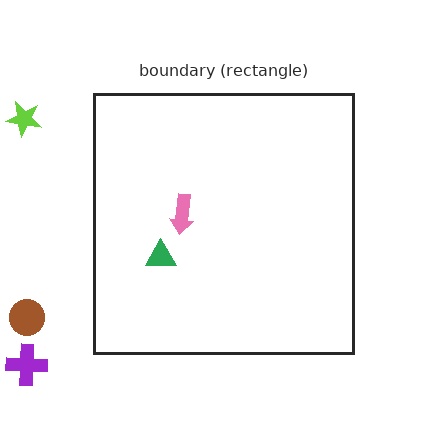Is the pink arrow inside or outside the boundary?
Inside.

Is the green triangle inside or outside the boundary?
Inside.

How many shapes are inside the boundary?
2 inside, 3 outside.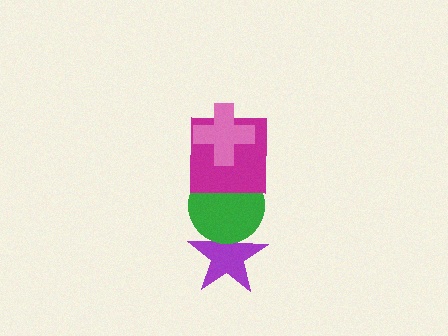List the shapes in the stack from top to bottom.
From top to bottom: the pink cross, the magenta square, the green circle, the purple star.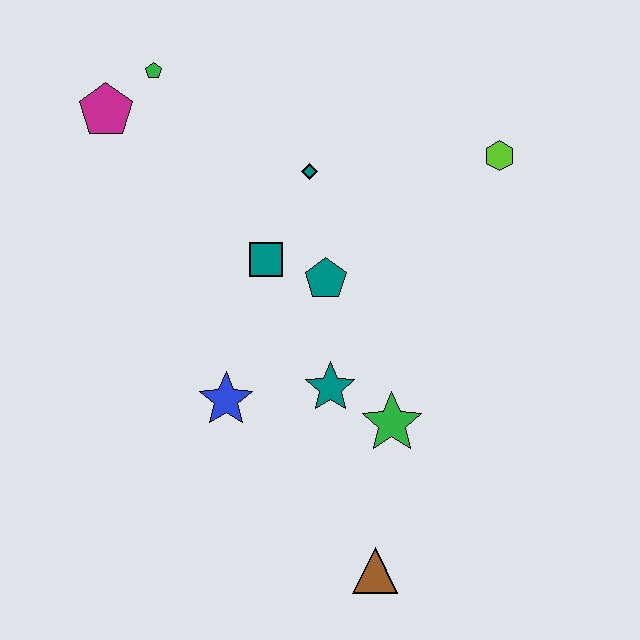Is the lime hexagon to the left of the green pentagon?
No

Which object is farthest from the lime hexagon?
The brown triangle is farthest from the lime hexagon.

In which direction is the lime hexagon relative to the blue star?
The lime hexagon is to the right of the blue star.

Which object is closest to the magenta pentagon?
The green pentagon is closest to the magenta pentagon.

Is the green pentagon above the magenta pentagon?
Yes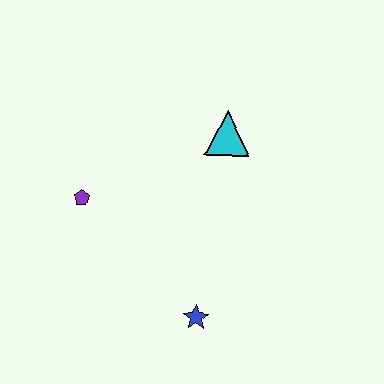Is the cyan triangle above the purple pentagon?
Yes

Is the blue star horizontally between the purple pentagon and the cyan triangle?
Yes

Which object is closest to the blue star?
The purple pentagon is closest to the blue star.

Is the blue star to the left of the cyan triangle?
Yes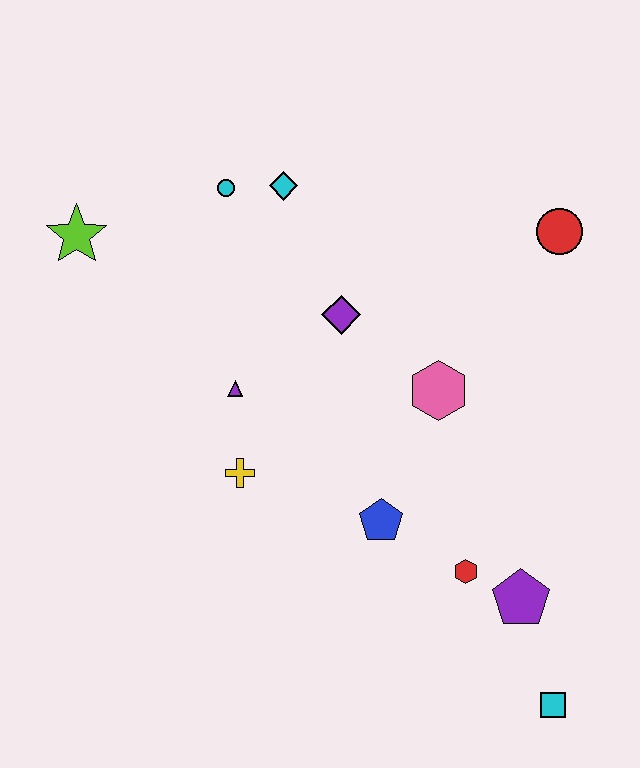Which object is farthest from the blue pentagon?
The lime star is farthest from the blue pentagon.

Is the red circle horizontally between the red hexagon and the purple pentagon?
No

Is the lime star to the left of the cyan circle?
Yes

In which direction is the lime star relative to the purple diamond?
The lime star is to the left of the purple diamond.